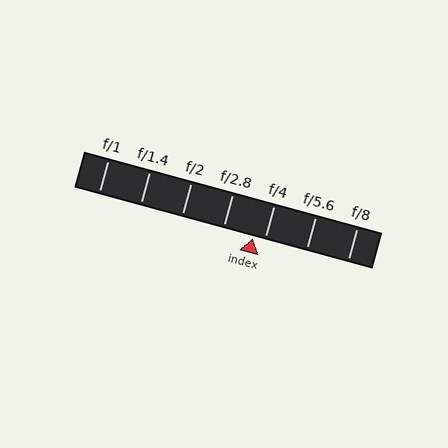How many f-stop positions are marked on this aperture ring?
There are 7 f-stop positions marked.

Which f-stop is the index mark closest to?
The index mark is closest to f/4.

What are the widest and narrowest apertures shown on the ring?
The widest aperture shown is f/1 and the narrowest is f/8.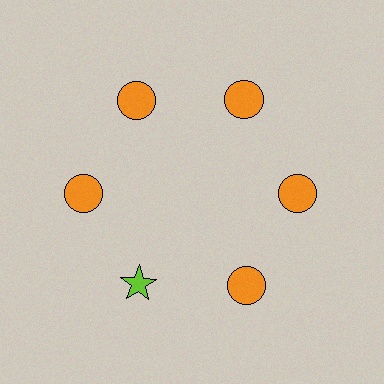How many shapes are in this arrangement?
There are 6 shapes arranged in a ring pattern.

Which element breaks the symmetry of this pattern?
The lime star at roughly the 7 o'clock position breaks the symmetry. All other shapes are orange circles.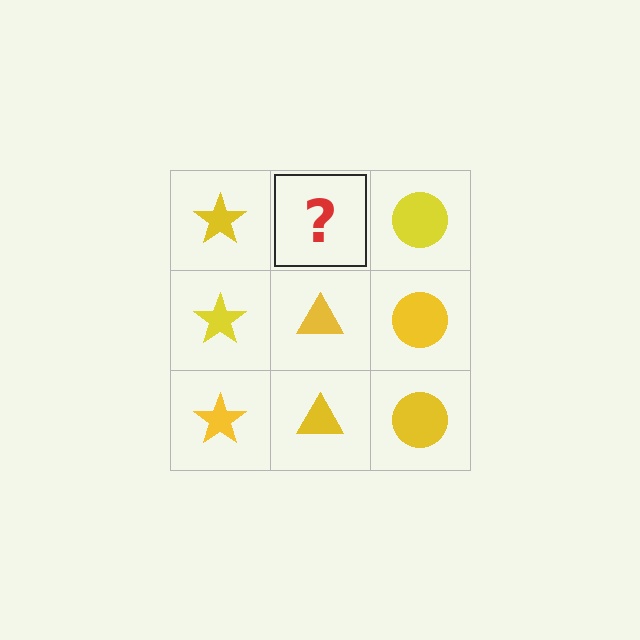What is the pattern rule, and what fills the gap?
The rule is that each column has a consistent shape. The gap should be filled with a yellow triangle.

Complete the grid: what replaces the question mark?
The question mark should be replaced with a yellow triangle.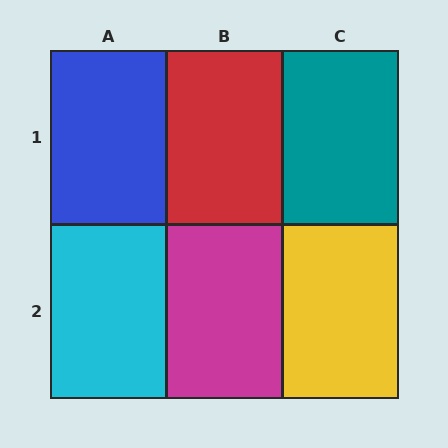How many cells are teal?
1 cell is teal.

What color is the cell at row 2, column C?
Yellow.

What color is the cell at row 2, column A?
Cyan.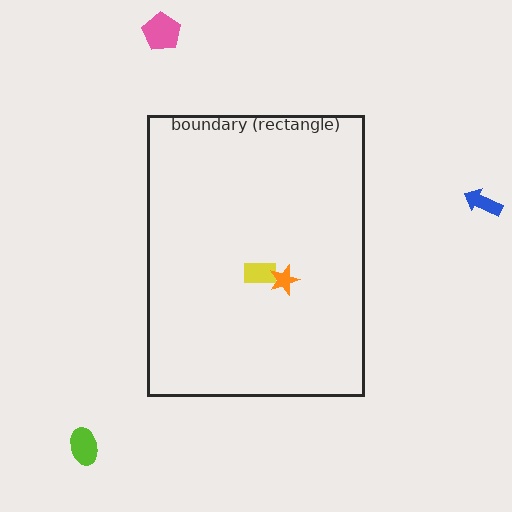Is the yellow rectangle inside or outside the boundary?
Inside.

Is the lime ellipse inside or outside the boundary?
Outside.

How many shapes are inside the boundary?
2 inside, 3 outside.